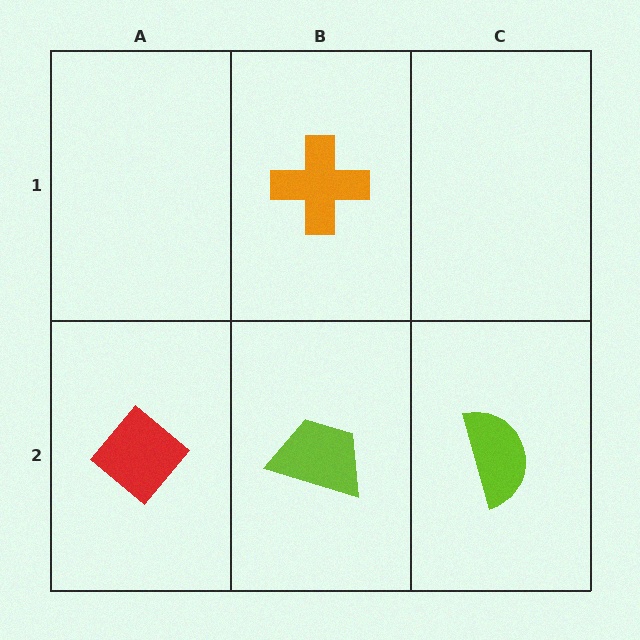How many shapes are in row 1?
1 shape.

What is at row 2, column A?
A red diamond.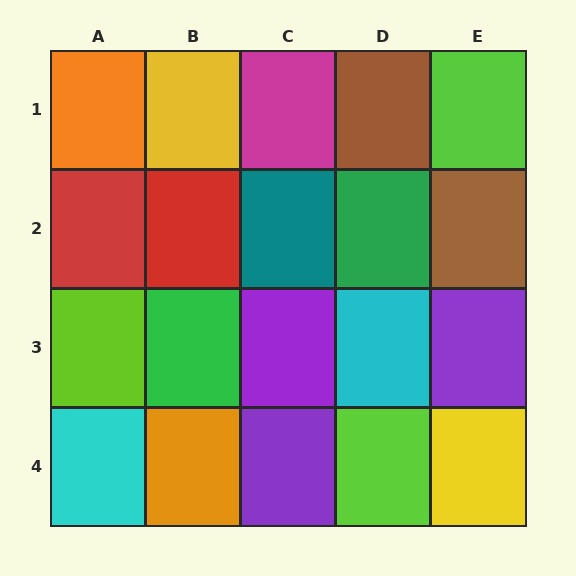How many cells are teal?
1 cell is teal.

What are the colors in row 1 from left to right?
Orange, yellow, magenta, brown, lime.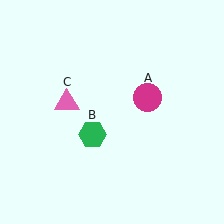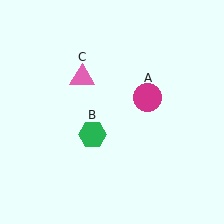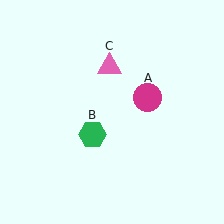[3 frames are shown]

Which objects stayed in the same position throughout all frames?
Magenta circle (object A) and green hexagon (object B) remained stationary.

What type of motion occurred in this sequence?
The pink triangle (object C) rotated clockwise around the center of the scene.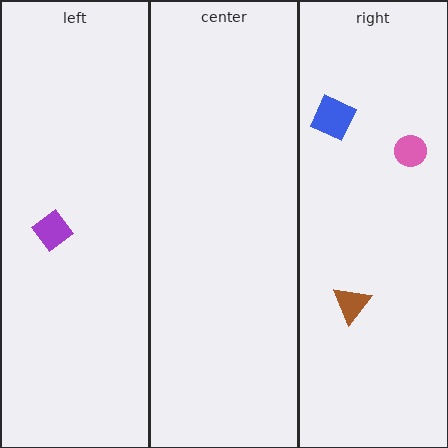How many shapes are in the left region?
1.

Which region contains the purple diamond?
The left region.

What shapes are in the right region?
The pink circle, the blue square, the brown triangle.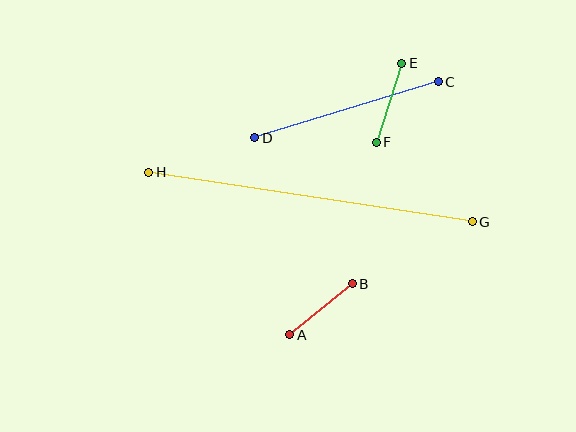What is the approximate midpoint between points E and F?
The midpoint is at approximately (389, 103) pixels.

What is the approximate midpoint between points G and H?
The midpoint is at approximately (311, 197) pixels.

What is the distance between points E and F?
The distance is approximately 83 pixels.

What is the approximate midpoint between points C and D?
The midpoint is at approximately (347, 110) pixels.